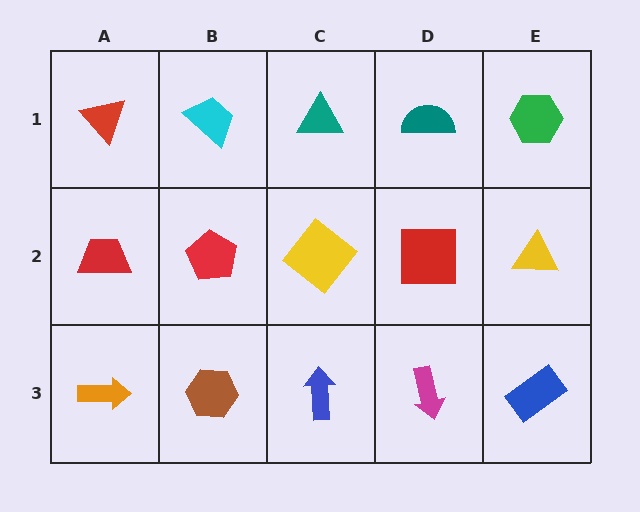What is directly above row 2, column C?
A teal triangle.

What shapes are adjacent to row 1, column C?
A yellow diamond (row 2, column C), a cyan trapezoid (row 1, column B), a teal semicircle (row 1, column D).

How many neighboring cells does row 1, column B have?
3.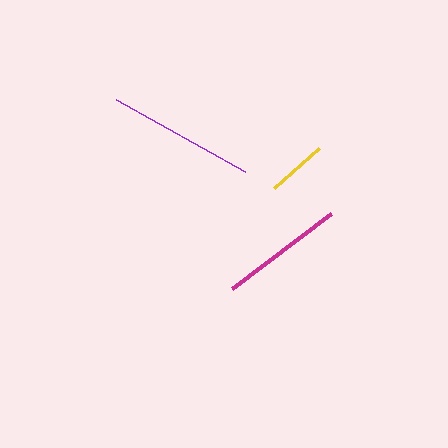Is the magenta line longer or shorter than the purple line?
The purple line is longer than the magenta line.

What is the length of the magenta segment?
The magenta segment is approximately 125 pixels long.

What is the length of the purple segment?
The purple segment is approximately 147 pixels long.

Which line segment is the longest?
The purple line is the longest at approximately 147 pixels.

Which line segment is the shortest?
The yellow line is the shortest at approximately 60 pixels.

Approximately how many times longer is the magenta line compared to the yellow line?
The magenta line is approximately 2.1 times the length of the yellow line.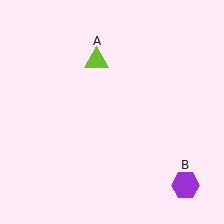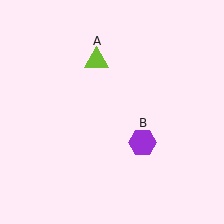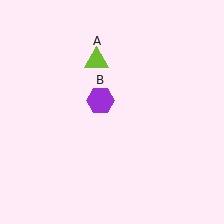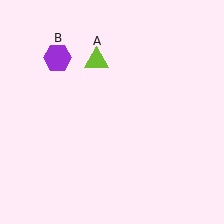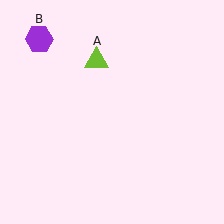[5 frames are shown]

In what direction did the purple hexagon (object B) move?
The purple hexagon (object B) moved up and to the left.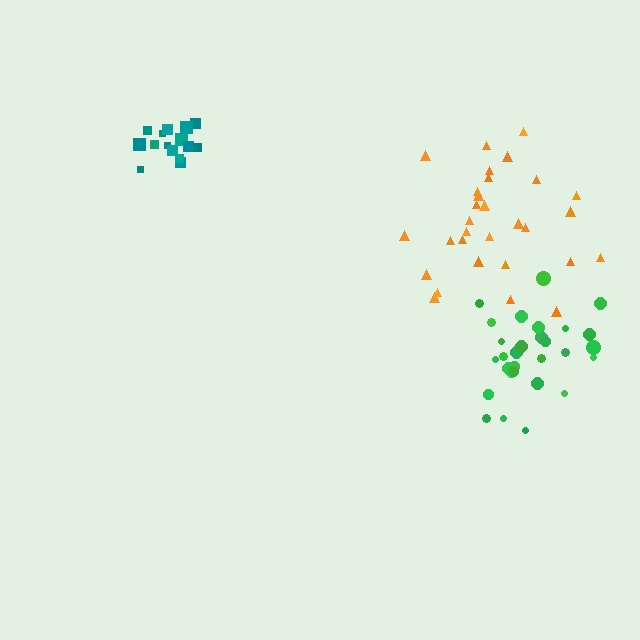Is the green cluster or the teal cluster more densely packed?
Green.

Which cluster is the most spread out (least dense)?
Orange.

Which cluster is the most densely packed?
Green.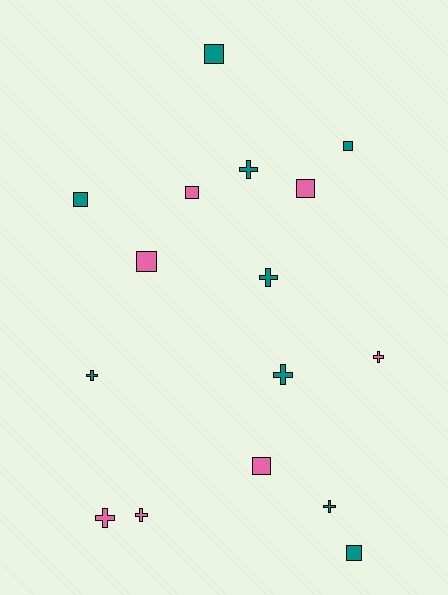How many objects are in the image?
There are 16 objects.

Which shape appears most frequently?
Cross, with 8 objects.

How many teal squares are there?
There are 4 teal squares.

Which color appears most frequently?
Teal, with 9 objects.